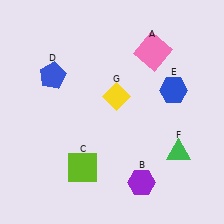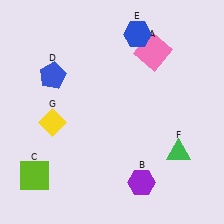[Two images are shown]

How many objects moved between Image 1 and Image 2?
3 objects moved between the two images.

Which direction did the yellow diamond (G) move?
The yellow diamond (G) moved left.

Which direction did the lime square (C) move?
The lime square (C) moved left.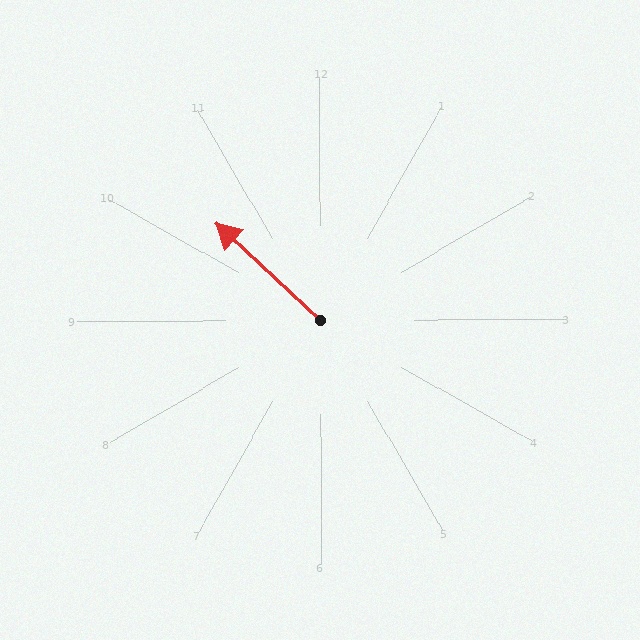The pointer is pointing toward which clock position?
Roughly 10 o'clock.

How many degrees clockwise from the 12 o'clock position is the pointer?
Approximately 313 degrees.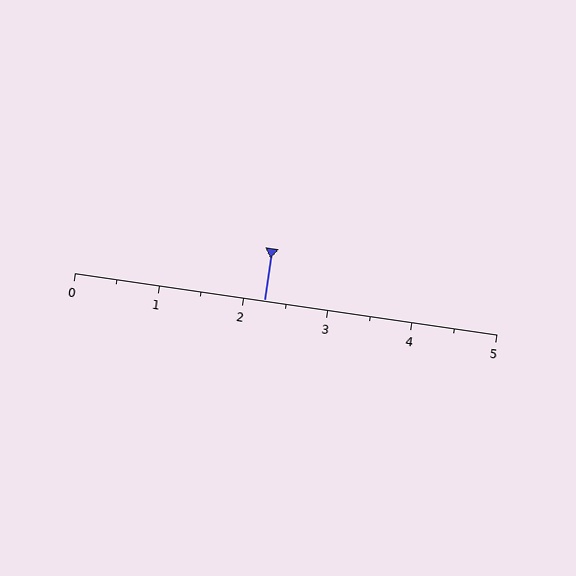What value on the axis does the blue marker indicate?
The marker indicates approximately 2.2.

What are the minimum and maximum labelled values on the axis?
The axis runs from 0 to 5.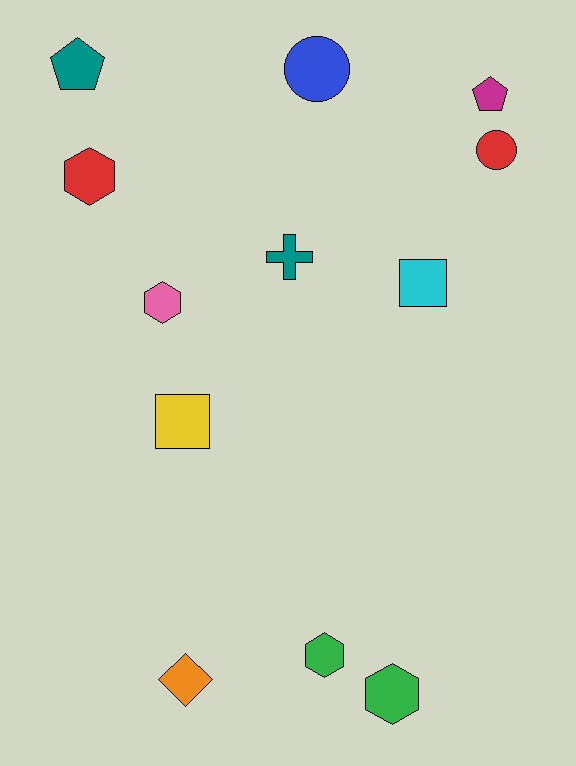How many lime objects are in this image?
There are no lime objects.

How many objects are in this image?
There are 12 objects.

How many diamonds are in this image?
There is 1 diamond.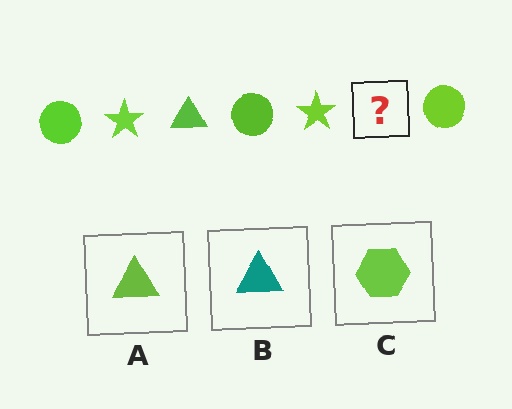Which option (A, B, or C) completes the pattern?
A.